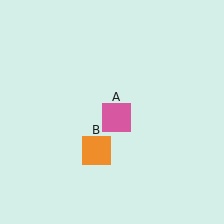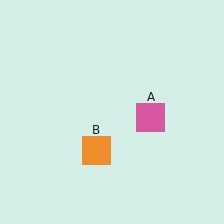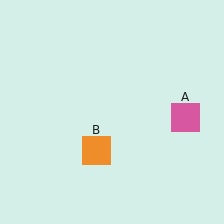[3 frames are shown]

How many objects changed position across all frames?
1 object changed position: pink square (object A).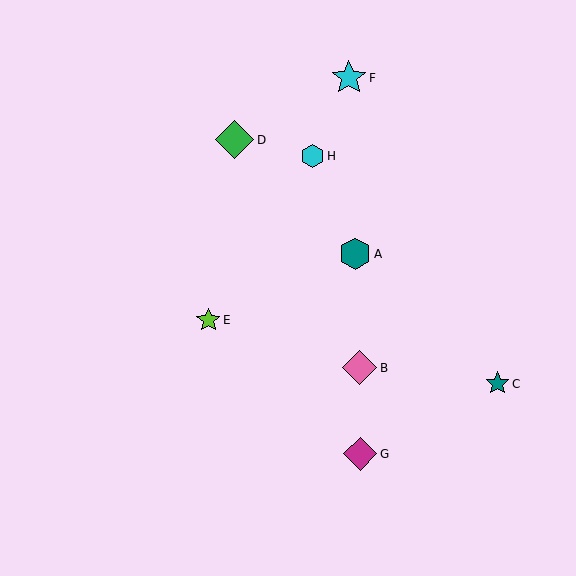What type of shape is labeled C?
Shape C is a teal star.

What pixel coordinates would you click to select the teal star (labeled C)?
Click at (497, 384) to select the teal star C.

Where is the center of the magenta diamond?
The center of the magenta diamond is at (360, 454).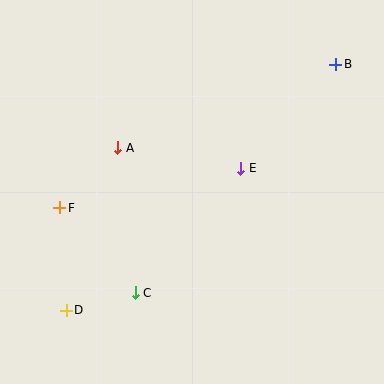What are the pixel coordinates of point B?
Point B is at (336, 64).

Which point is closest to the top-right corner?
Point B is closest to the top-right corner.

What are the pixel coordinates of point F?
Point F is at (60, 208).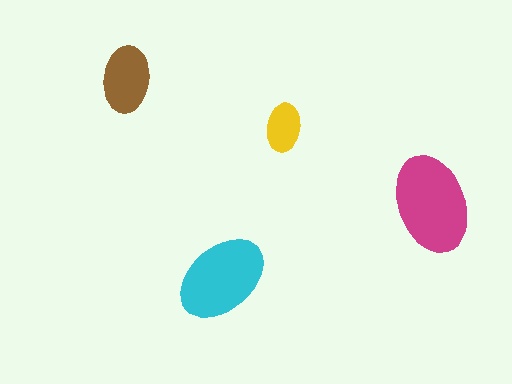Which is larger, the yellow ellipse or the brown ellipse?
The brown one.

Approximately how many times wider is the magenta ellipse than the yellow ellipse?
About 2 times wider.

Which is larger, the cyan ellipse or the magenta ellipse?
The magenta one.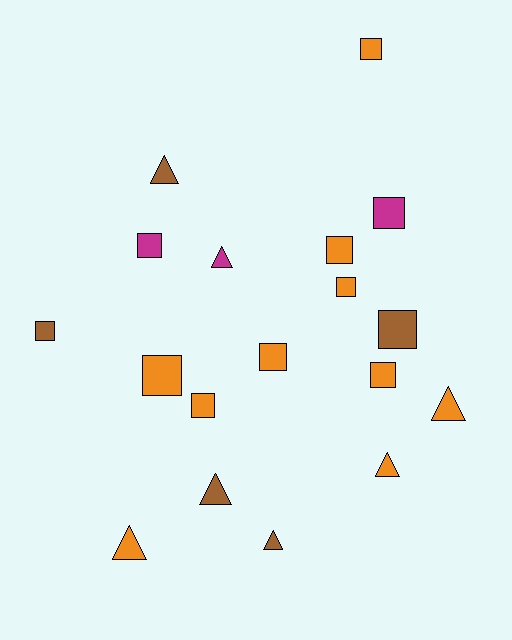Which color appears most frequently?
Orange, with 10 objects.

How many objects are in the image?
There are 18 objects.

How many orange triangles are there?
There are 3 orange triangles.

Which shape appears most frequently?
Square, with 11 objects.